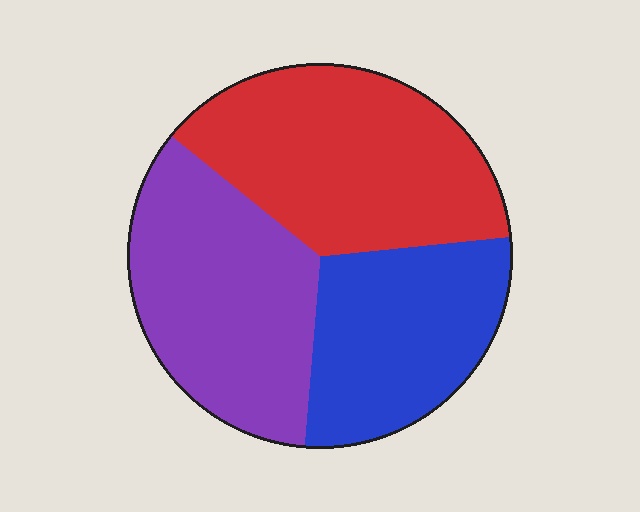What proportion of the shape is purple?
Purple covers 35% of the shape.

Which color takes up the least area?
Blue, at roughly 30%.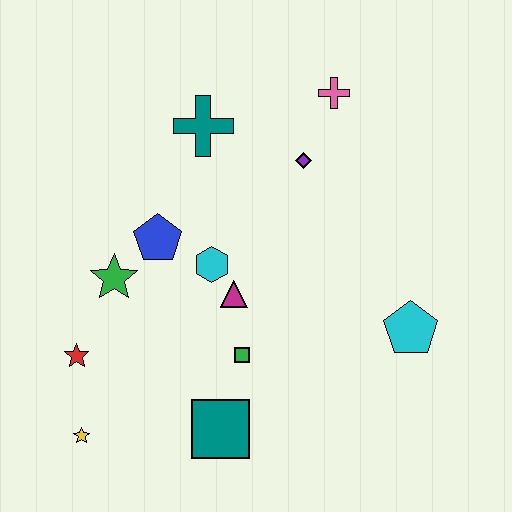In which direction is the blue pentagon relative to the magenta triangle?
The blue pentagon is to the left of the magenta triangle.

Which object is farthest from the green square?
The pink cross is farthest from the green square.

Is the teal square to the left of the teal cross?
No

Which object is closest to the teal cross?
The purple diamond is closest to the teal cross.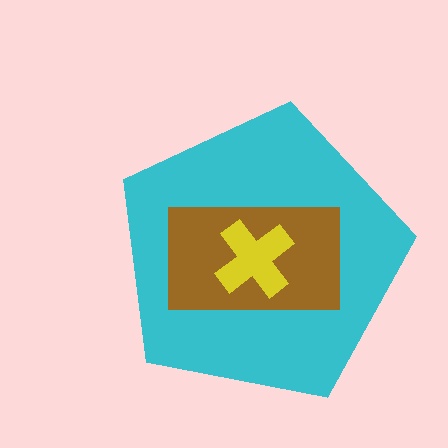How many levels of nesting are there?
3.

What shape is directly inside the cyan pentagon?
The brown rectangle.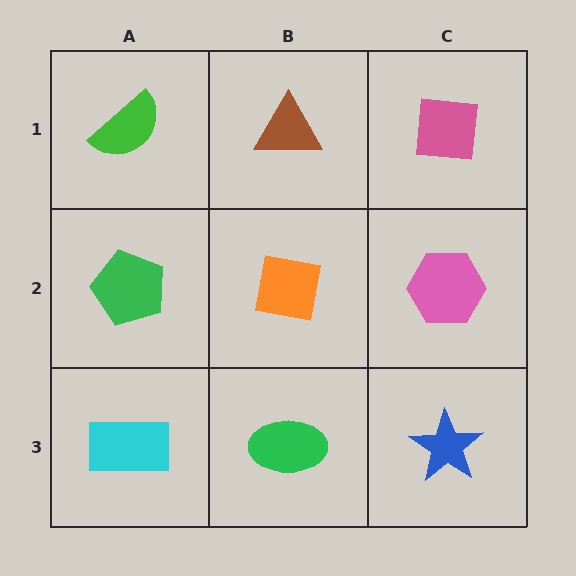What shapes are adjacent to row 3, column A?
A green pentagon (row 2, column A), a green ellipse (row 3, column B).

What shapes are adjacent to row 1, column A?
A green pentagon (row 2, column A), a brown triangle (row 1, column B).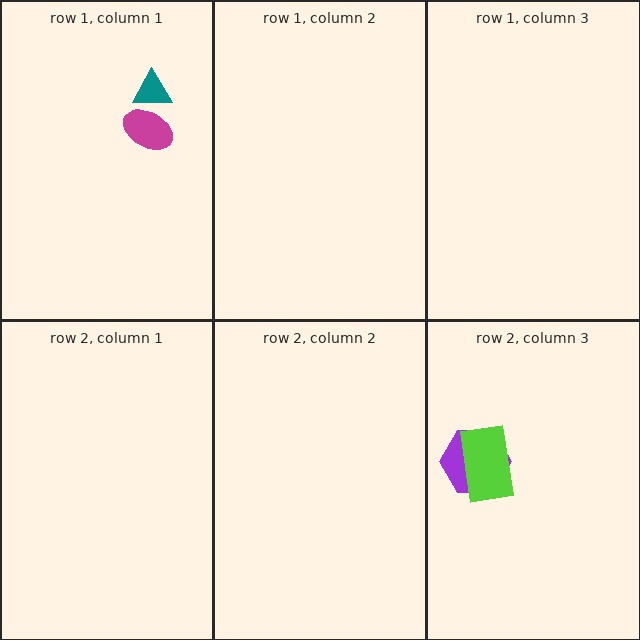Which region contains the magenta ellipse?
The row 1, column 1 region.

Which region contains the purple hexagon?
The row 2, column 3 region.